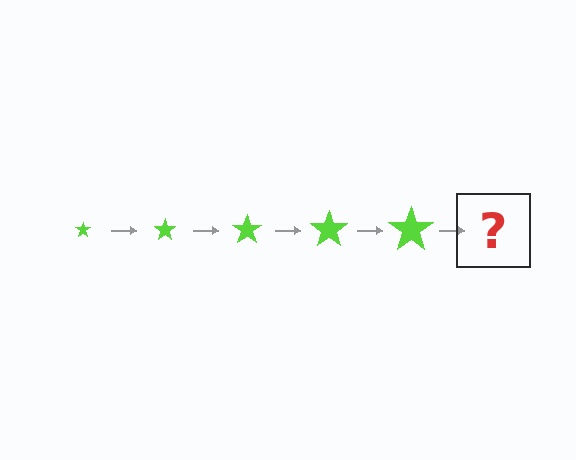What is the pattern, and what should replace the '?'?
The pattern is that the star gets progressively larger each step. The '?' should be a lime star, larger than the previous one.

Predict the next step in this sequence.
The next step is a lime star, larger than the previous one.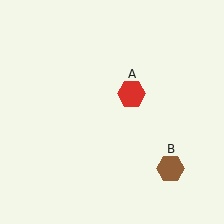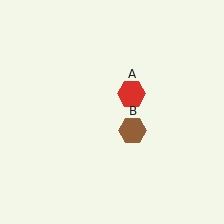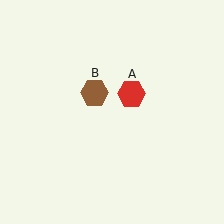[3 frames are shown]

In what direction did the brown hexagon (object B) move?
The brown hexagon (object B) moved up and to the left.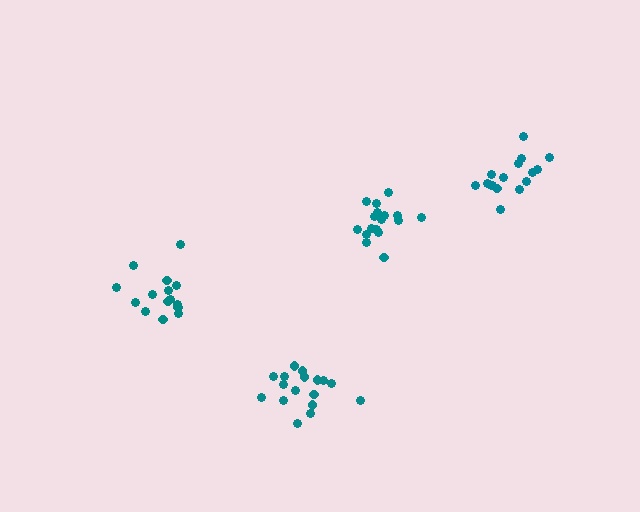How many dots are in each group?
Group 1: 17 dots, Group 2: 15 dots, Group 3: 18 dots, Group 4: 16 dots (66 total).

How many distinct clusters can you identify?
There are 4 distinct clusters.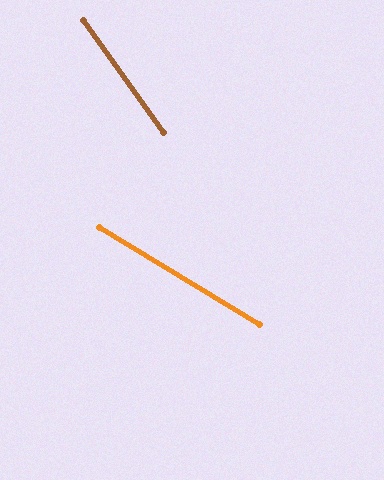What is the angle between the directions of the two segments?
Approximately 23 degrees.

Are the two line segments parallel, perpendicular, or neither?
Neither parallel nor perpendicular — they differ by about 23°.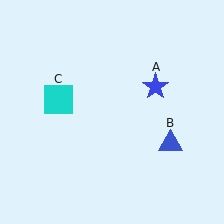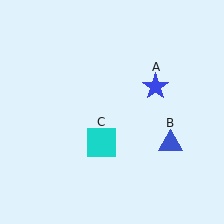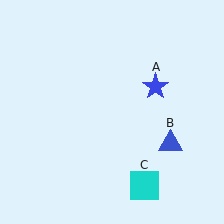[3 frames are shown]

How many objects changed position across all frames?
1 object changed position: cyan square (object C).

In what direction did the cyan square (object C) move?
The cyan square (object C) moved down and to the right.